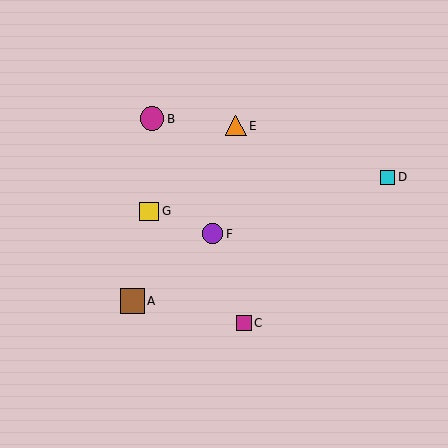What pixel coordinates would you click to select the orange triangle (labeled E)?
Click at (236, 126) to select the orange triangle E.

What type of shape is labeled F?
Shape F is a purple circle.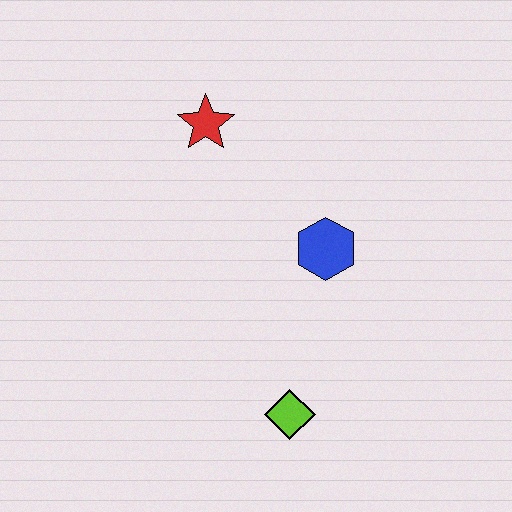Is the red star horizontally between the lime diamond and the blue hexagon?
No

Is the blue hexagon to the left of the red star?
No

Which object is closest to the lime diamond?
The blue hexagon is closest to the lime diamond.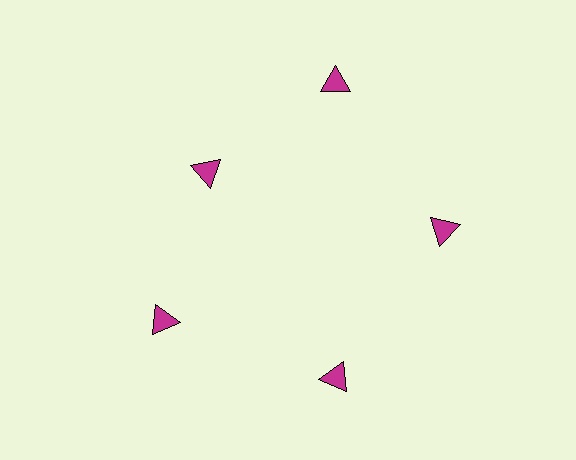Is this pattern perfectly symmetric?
No. The 5 magenta triangles are arranged in a ring, but one element near the 10 o'clock position is pulled inward toward the center, breaking the 5-fold rotational symmetry.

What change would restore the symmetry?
The symmetry would be restored by moving it outward, back onto the ring so that all 5 triangles sit at equal angles and equal distance from the center.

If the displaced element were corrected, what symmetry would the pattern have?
It would have 5-fold rotational symmetry — the pattern would map onto itself every 72 degrees.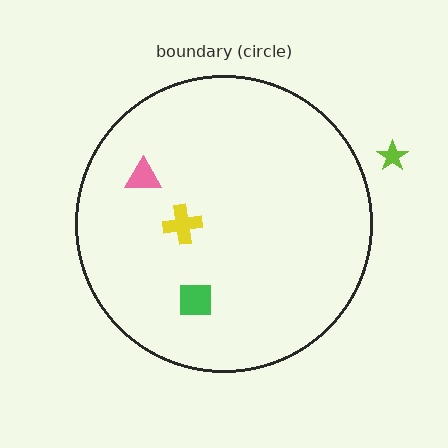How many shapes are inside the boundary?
3 inside, 1 outside.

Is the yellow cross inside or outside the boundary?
Inside.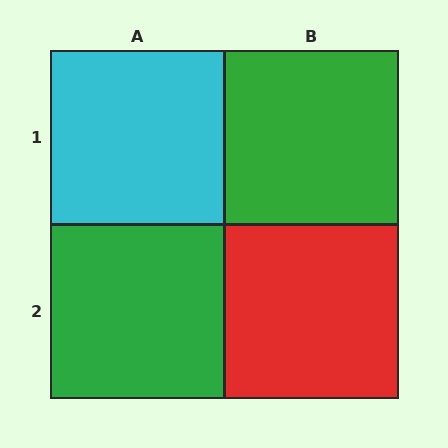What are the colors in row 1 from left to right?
Cyan, green.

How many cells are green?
2 cells are green.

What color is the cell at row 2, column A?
Green.